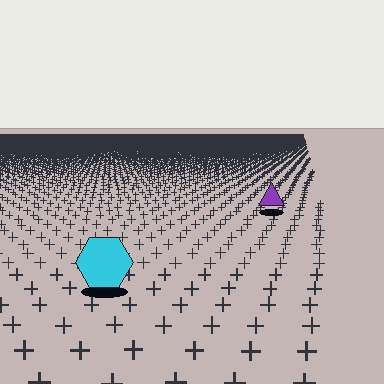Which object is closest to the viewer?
The cyan hexagon is closest. The texture marks near it are larger and more spread out.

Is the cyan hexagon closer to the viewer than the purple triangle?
Yes. The cyan hexagon is closer — you can tell from the texture gradient: the ground texture is coarser near it.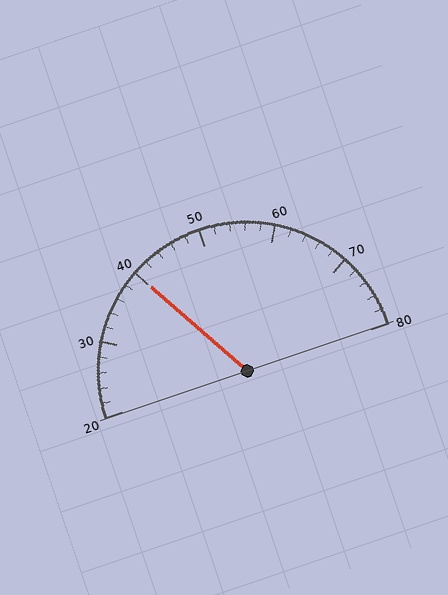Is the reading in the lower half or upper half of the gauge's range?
The reading is in the lower half of the range (20 to 80).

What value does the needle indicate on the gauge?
The needle indicates approximately 40.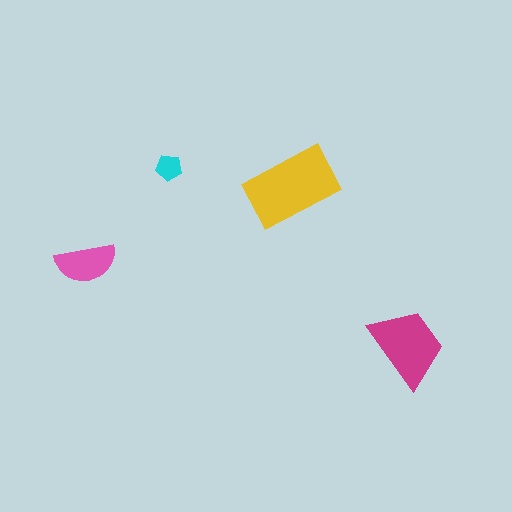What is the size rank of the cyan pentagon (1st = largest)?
4th.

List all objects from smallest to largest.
The cyan pentagon, the pink semicircle, the magenta trapezoid, the yellow rectangle.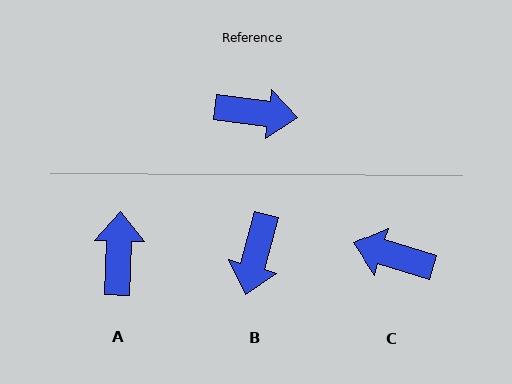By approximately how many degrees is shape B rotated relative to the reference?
Approximately 98 degrees clockwise.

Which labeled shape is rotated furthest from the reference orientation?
C, about 171 degrees away.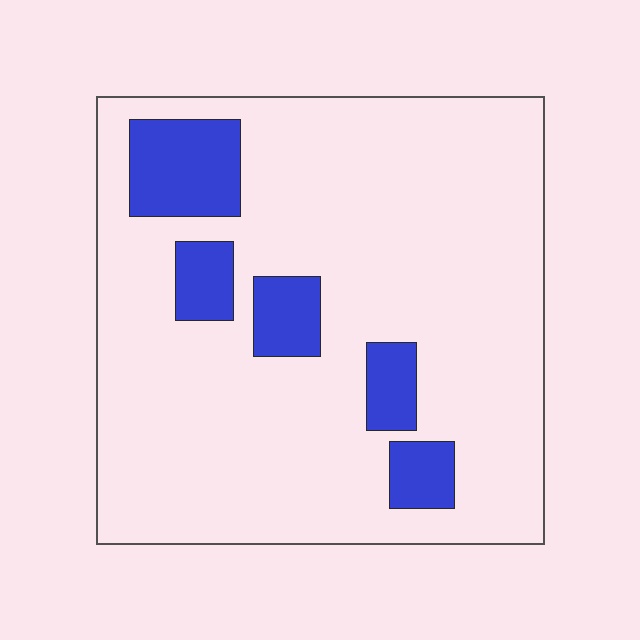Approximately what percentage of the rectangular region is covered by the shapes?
Approximately 15%.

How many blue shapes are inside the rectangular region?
5.